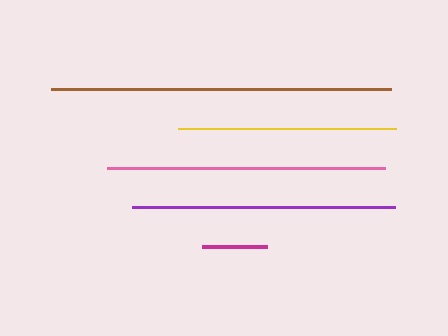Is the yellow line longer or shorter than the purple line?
The purple line is longer than the yellow line.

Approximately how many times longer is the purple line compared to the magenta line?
The purple line is approximately 4.0 times the length of the magenta line.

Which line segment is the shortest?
The magenta line is the shortest at approximately 65 pixels.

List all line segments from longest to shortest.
From longest to shortest: brown, pink, purple, yellow, magenta.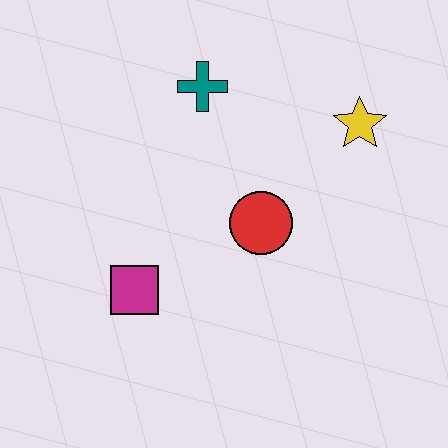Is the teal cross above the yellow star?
Yes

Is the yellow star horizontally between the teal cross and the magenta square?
No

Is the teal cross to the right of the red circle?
No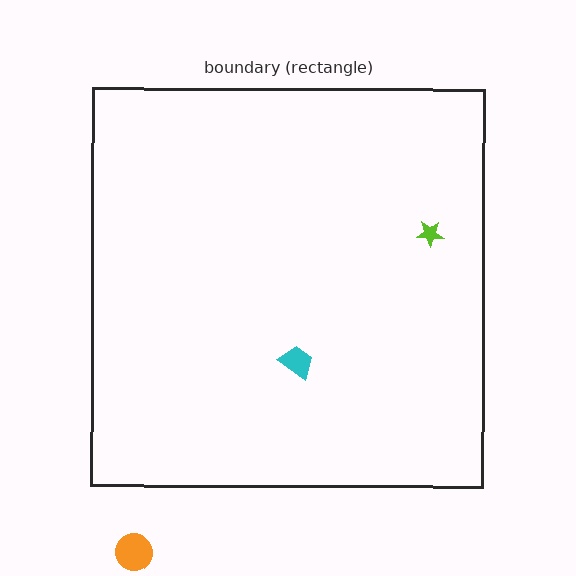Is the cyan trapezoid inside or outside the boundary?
Inside.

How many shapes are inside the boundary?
2 inside, 1 outside.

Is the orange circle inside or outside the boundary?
Outside.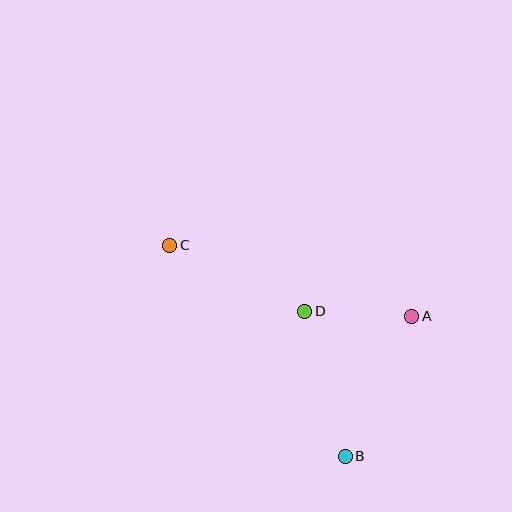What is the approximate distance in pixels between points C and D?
The distance between C and D is approximately 151 pixels.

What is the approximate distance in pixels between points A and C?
The distance between A and C is approximately 252 pixels.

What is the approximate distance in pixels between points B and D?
The distance between B and D is approximately 151 pixels.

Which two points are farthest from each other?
Points B and C are farthest from each other.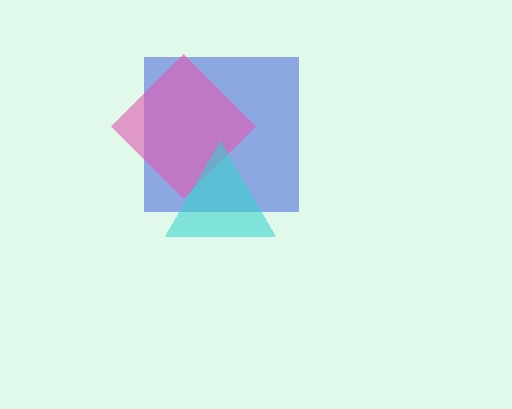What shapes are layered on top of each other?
The layered shapes are: a blue square, a pink diamond, a cyan triangle.